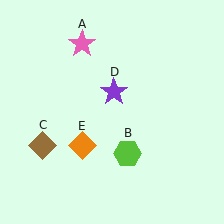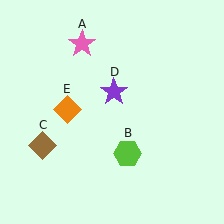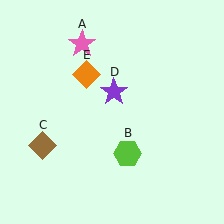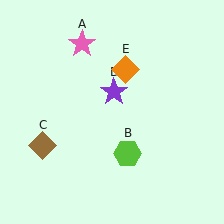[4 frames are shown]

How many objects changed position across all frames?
1 object changed position: orange diamond (object E).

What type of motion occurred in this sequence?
The orange diamond (object E) rotated clockwise around the center of the scene.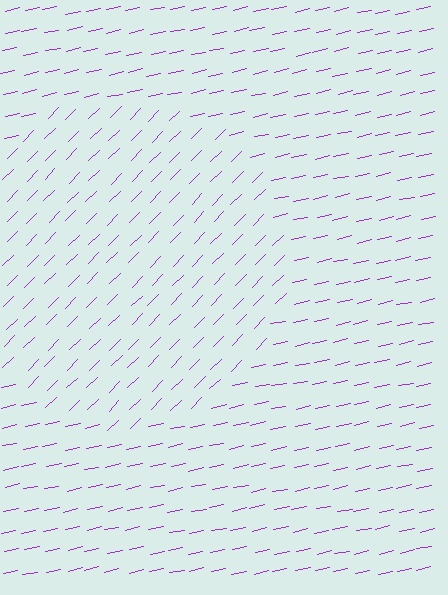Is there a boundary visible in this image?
Yes, there is a texture boundary formed by a change in line orientation.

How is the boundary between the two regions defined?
The boundary is defined purely by a change in line orientation (approximately 33 degrees difference). All lines are the same color and thickness.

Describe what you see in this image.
The image is filled with small purple line segments. A circle region in the image has lines oriented differently from the surrounding lines, creating a visible texture boundary.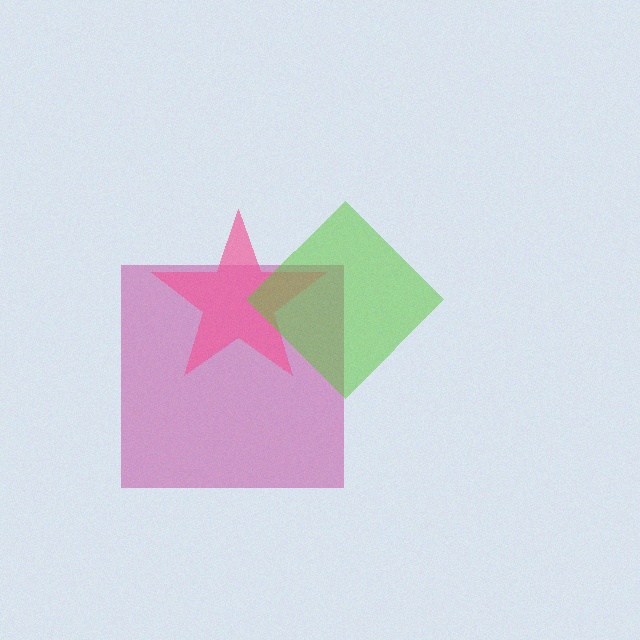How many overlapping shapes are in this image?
There are 3 overlapping shapes in the image.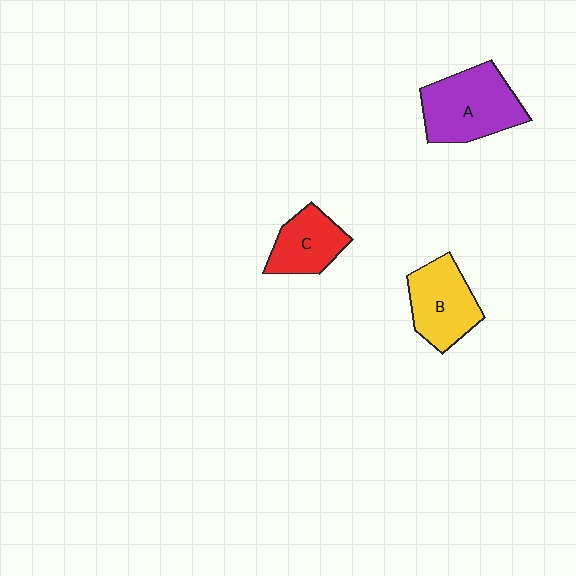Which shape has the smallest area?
Shape C (red).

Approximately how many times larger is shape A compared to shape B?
Approximately 1.3 times.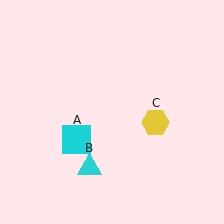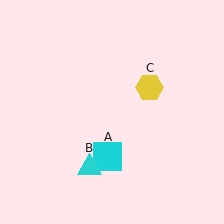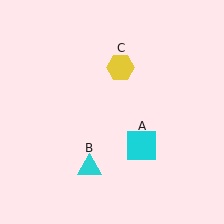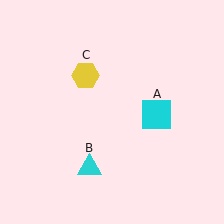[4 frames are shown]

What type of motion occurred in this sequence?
The cyan square (object A), yellow hexagon (object C) rotated counterclockwise around the center of the scene.